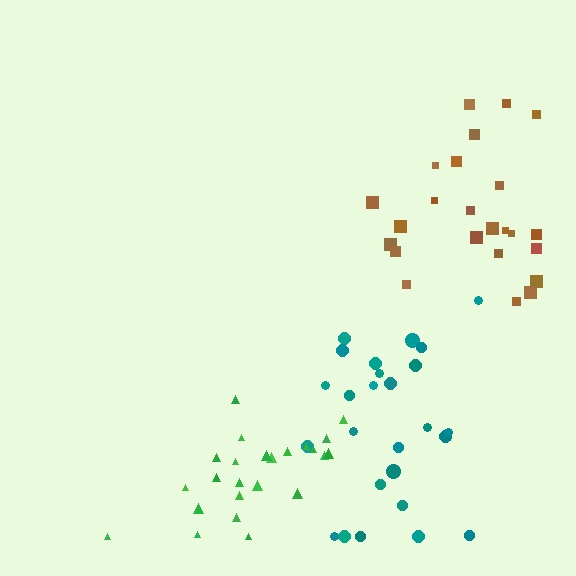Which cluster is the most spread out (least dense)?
Brown.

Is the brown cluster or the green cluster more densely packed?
Green.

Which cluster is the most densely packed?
Green.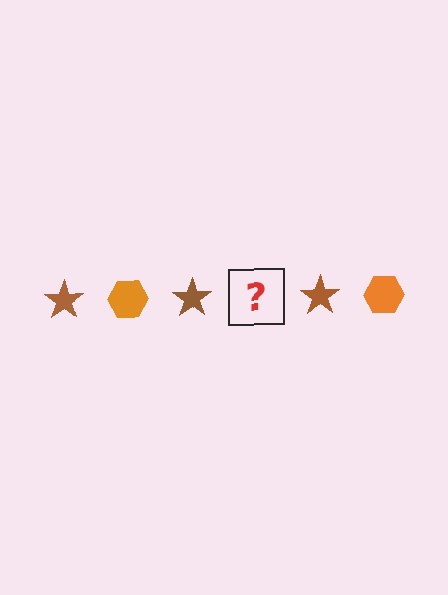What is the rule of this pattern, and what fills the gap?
The rule is that the pattern alternates between brown star and orange hexagon. The gap should be filled with an orange hexagon.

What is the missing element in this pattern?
The missing element is an orange hexagon.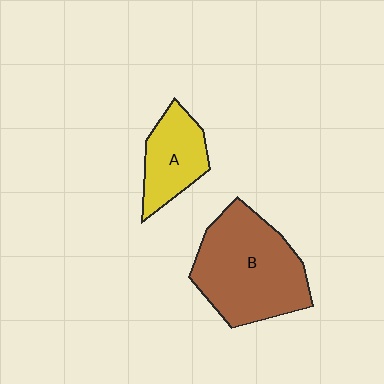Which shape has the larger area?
Shape B (brown).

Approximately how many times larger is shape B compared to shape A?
Approximately 2.0 times.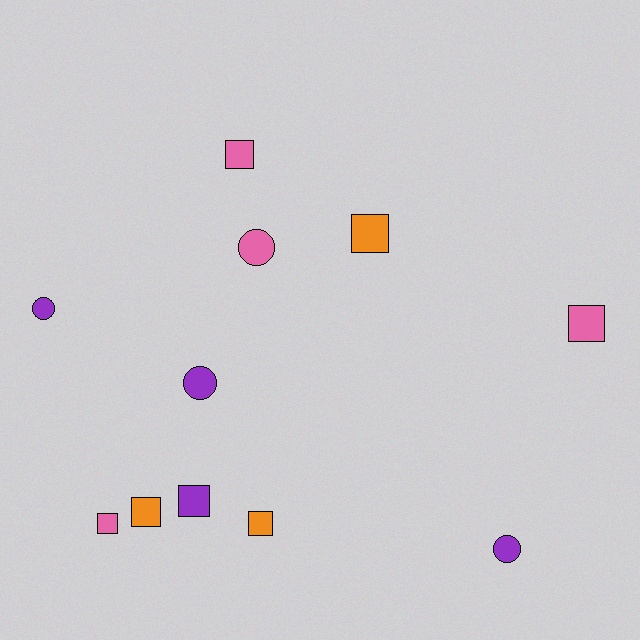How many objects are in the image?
There are 11 objects.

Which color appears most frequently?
Purple, with 4 objects.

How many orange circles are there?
There are no orange circles.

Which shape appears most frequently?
Square, with 7 objects.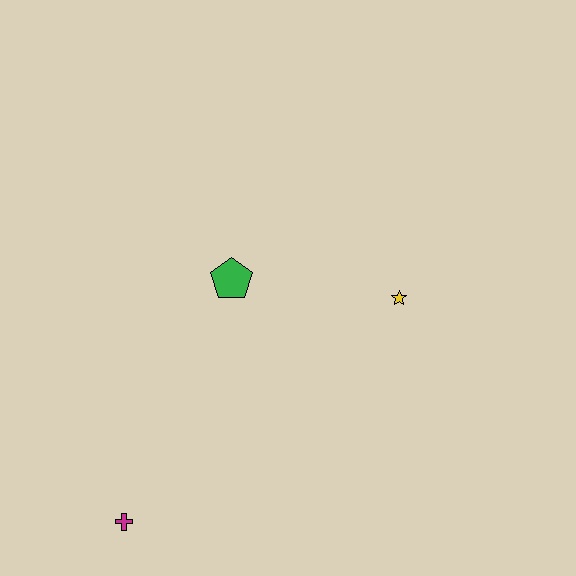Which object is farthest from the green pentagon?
The magenta cross is farthest from the green pentagon.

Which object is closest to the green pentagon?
The yellow star is closest to the green pentagon.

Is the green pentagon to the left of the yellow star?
Yes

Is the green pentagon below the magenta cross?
No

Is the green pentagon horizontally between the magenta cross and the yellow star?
Yes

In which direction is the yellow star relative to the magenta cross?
The yellow star is to the right of the magenta cross.